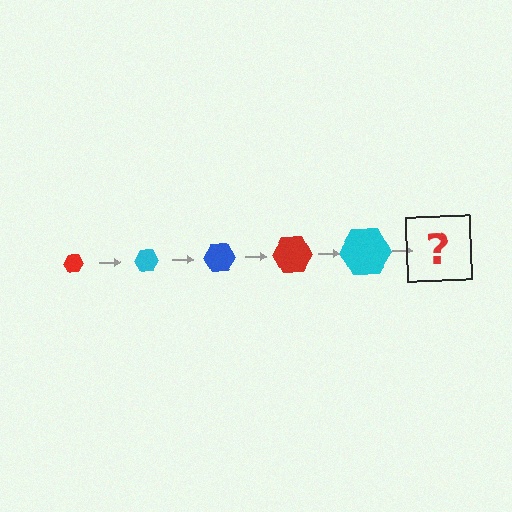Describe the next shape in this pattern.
It should be a blue hexagon, larger than the previous one.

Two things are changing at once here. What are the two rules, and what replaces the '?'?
The two rules are that the hexagon grows larger each step and the color cycles through red, cyan, and blue. The '?' should be a blue hexagon, larger than the previous one.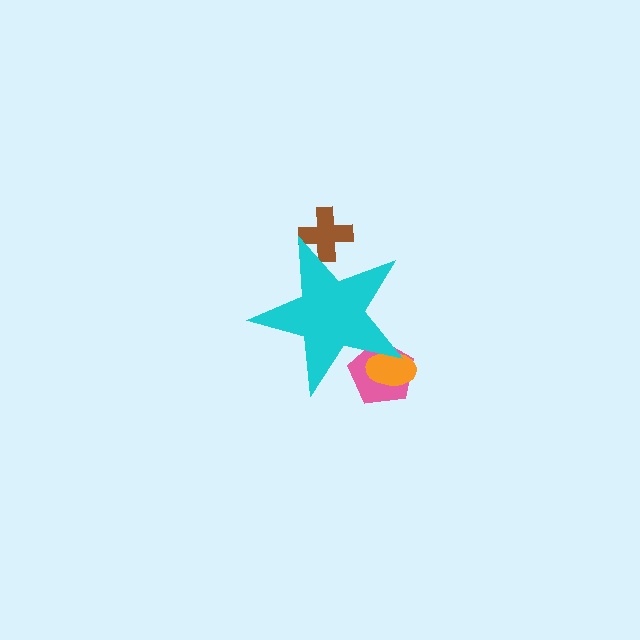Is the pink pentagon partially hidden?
Yes, the pink pentagon is partially hidden behind the cyan star.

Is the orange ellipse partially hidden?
Yes, the orange ellipse is partially hidden behind the cyan star.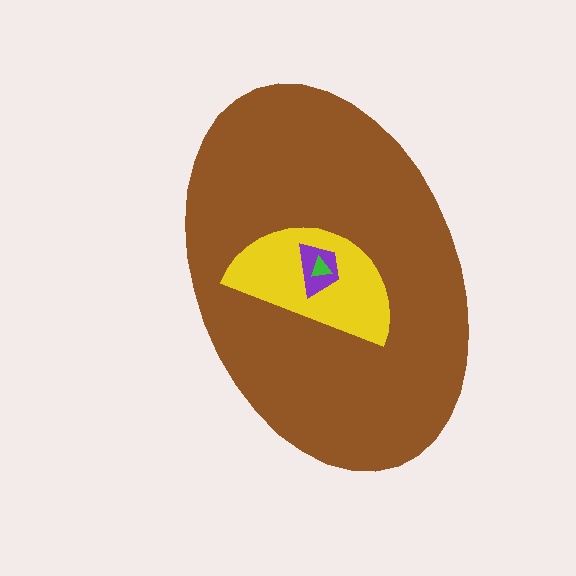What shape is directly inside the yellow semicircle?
The purple trapezoid.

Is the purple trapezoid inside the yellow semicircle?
Yes.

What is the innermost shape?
The green triangle.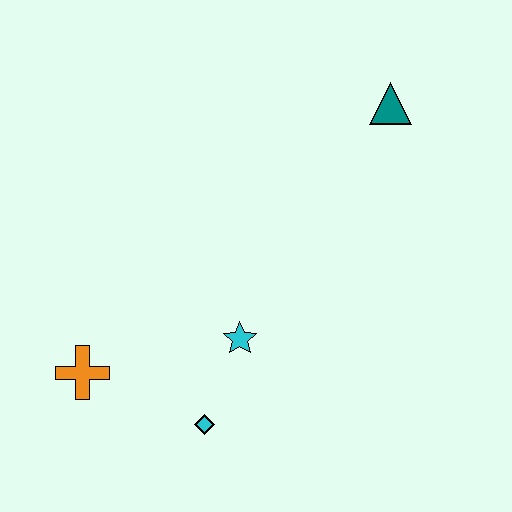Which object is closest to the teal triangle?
The cyan star is closest to the teal triangle.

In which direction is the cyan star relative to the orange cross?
The cyan star is to the right of the orange cross.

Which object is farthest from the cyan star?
The teal triangle is farthest from the cyan star.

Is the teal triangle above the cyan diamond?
Yes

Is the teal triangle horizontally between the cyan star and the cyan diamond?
No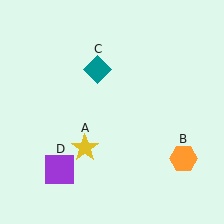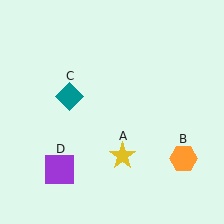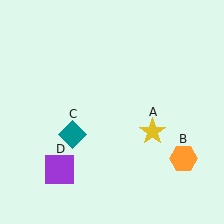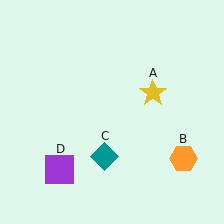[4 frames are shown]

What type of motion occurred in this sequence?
The yellow star (object A), teal diamond (object C) rotated counterclockwise around the center of the scene.